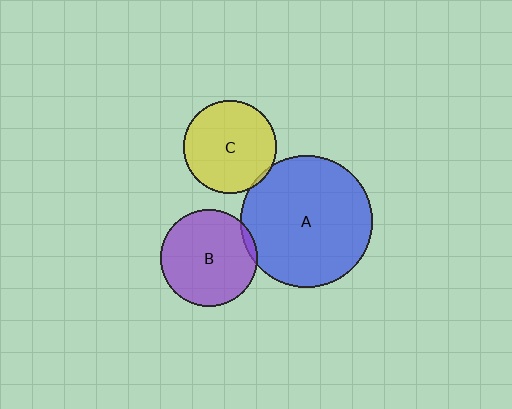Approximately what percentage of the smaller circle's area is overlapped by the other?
Approximately 5%.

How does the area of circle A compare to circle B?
Approximately 1.9 times.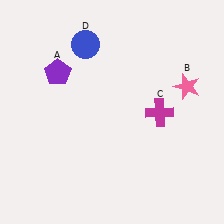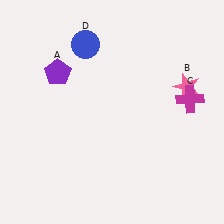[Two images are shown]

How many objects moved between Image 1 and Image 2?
1 object moved between the two images.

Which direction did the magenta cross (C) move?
The magenta cross (C) moved right.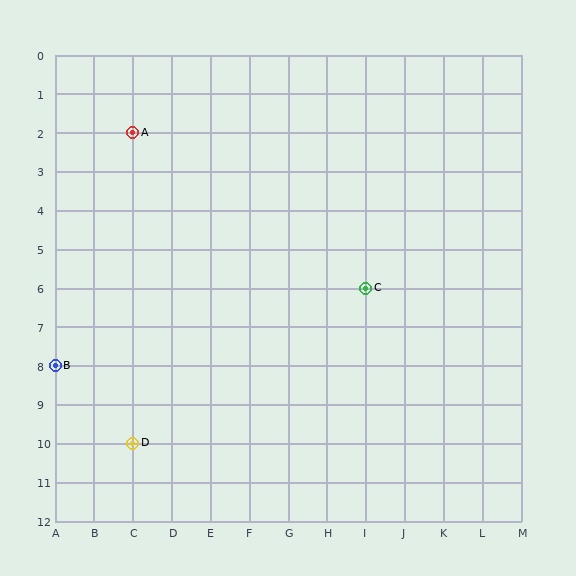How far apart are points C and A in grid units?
Points C and A are 6 columns and 4 rows apart (about 7.2 grid units diagonally).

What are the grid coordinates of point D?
Point D is at grid coordinates (C, 10).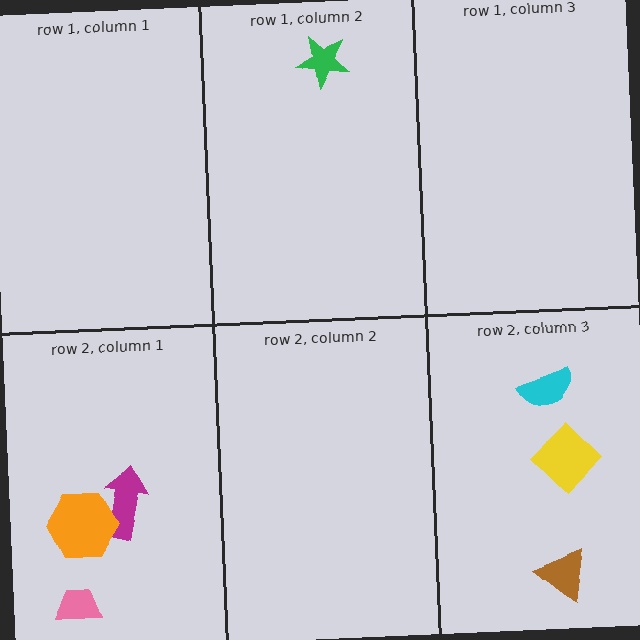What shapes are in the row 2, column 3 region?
The cyan semicircle, the brown triangle, the yellow diamond.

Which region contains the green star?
The row 1, column 2 region.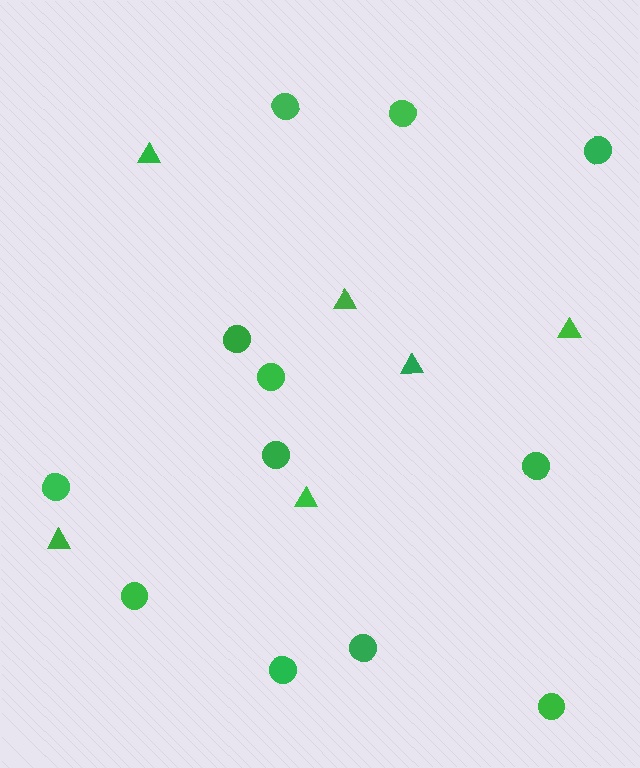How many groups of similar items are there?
There are 2 groups: one group of circles (12) and one group of triangles (6).